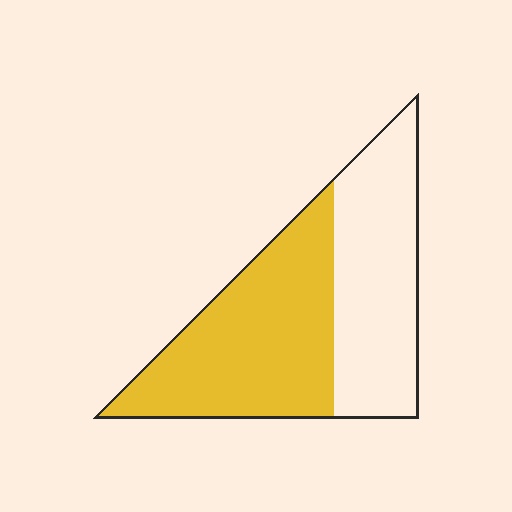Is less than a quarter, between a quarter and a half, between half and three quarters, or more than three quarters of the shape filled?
Between half and three quarters.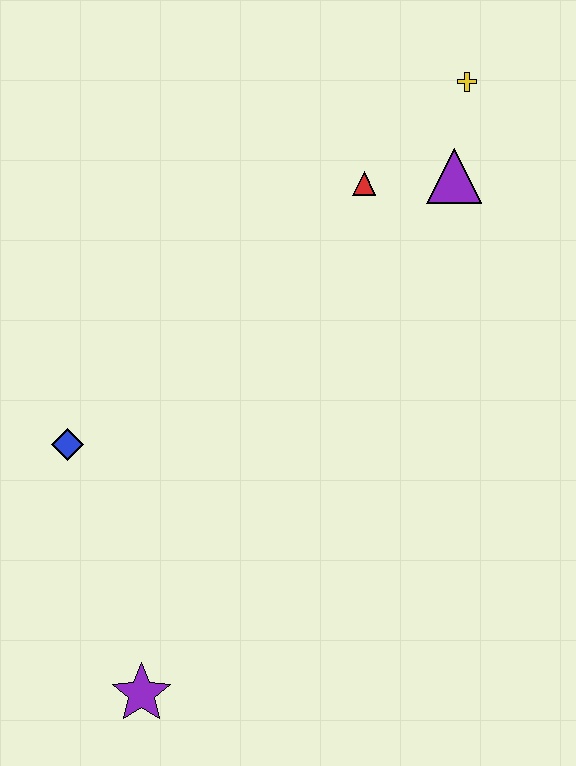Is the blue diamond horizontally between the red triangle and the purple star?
No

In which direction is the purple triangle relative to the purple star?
The purple triangle is above the purple star.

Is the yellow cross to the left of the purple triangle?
No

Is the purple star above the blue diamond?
No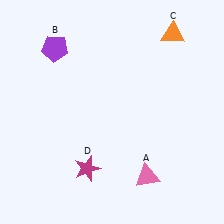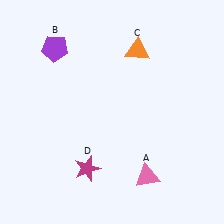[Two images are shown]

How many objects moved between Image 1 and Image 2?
1 object moved between the two images.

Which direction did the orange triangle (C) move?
The orange triangle (C) moved left.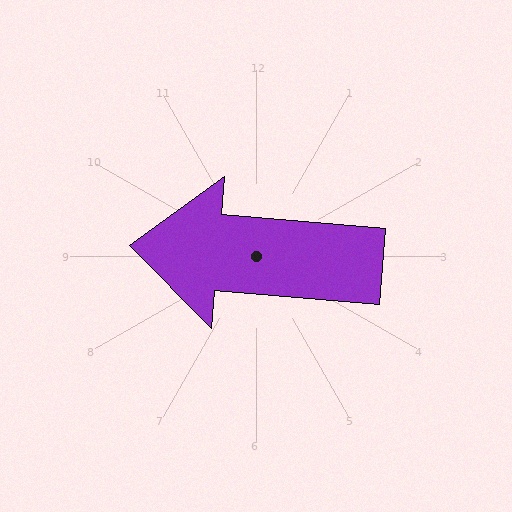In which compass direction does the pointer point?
West.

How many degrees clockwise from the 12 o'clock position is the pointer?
Approximately 275 degrees.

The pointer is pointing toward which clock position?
Roughly 9 o'clock.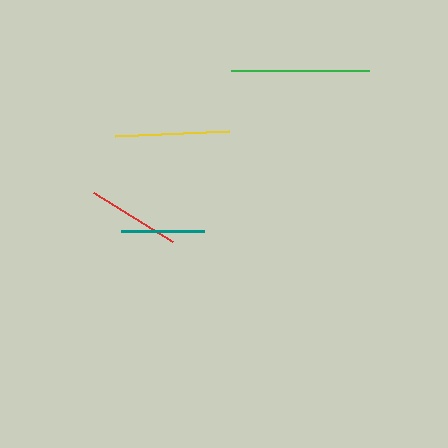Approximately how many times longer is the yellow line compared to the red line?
The yellow line is approximately 1.2 times the length of the red line.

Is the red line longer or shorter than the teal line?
The red line is longer than the teal line.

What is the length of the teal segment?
The teal segment is approximately 83 pixels long.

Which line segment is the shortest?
The teal line is the shortest at approximately 83 pixels.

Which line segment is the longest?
The green line is the longest at approximately 138 pixels.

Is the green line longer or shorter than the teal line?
The green line is longer than the teal line.